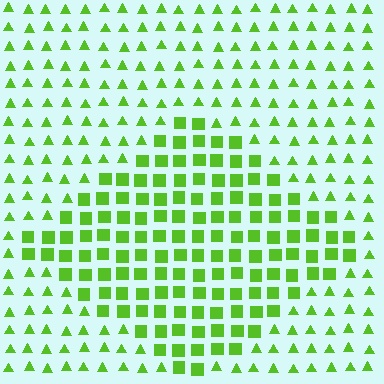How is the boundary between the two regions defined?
The boundary is defined by a change in element shape: squares inside vs. triangles outside. All elements share the same color and spacing.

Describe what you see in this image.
The image is filled with small lime elements arranged in a uniform grid. A diamond-shaped region contains squares, while the surrounding area contains triangles. The boundary is defined purely by the change in element shape.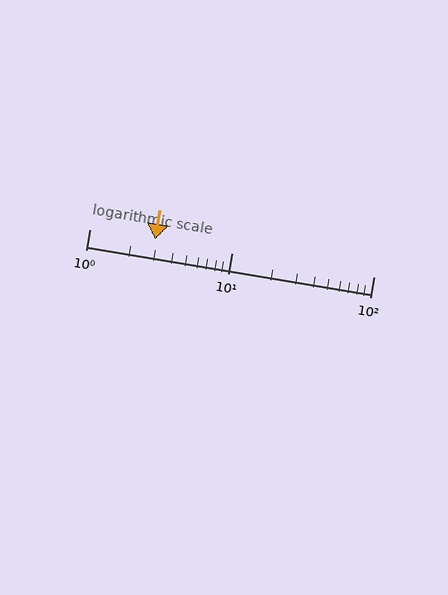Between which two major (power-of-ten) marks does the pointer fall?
The pointer is between 1 and 10.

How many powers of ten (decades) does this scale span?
The scale spans 2 decades, from 1 to 100.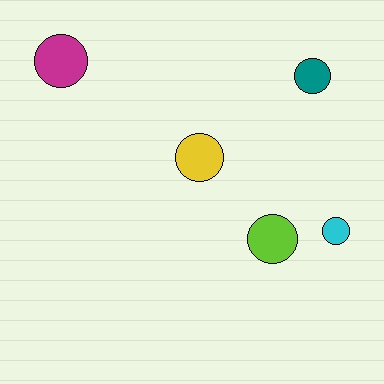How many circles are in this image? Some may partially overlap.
There are 5 circles.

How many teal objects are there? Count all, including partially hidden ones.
There is 1 teal object.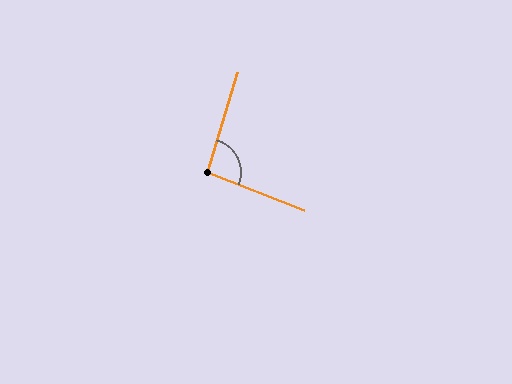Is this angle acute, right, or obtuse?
It is approximately a right angle.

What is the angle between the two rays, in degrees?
Approximately 95 degrees.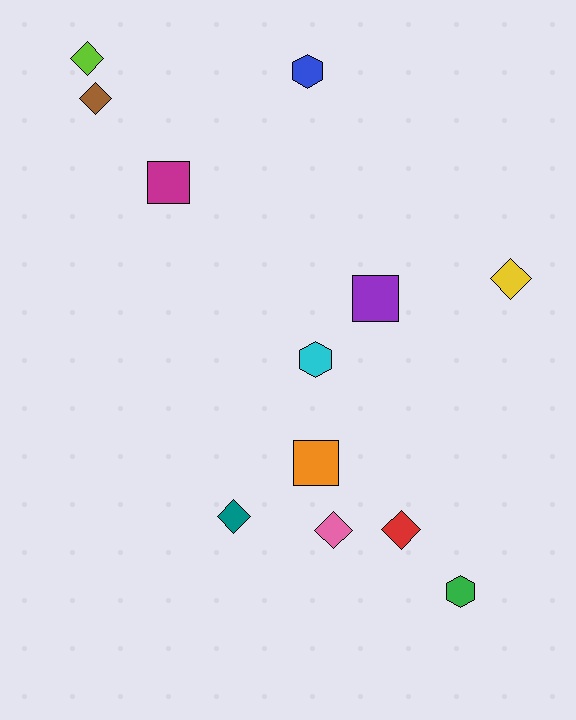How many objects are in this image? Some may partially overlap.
There are 12 objects.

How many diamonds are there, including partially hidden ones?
There are 6 diamonds.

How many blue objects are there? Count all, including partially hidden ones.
There is 1 blue object.